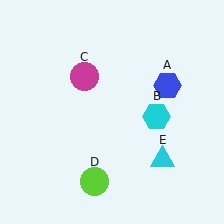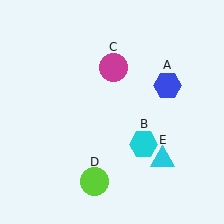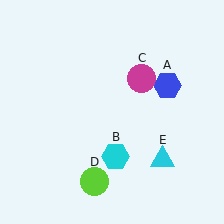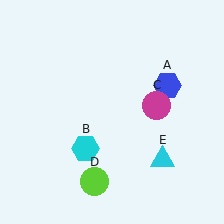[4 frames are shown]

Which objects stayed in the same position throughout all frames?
Blue hexagon (object A) and lime circle (object D) and cyan triangle (object E) remained stationary.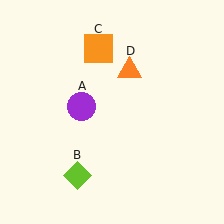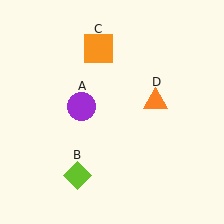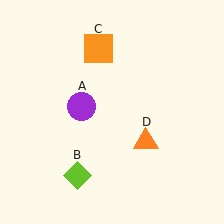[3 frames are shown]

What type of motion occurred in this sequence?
The orange triangle (object D) rotated clockwise around the center of the scene.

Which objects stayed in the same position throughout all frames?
Purple circle (object A) and lime diamond (object B) and orange square (object C) remained stationary.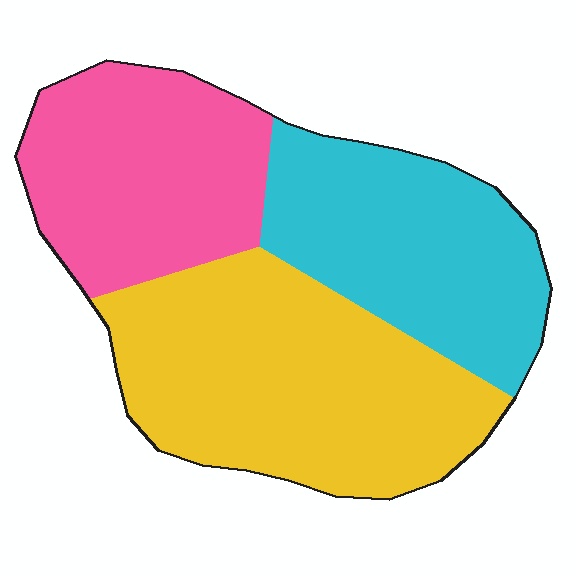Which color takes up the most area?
Yellow, at roughly 40%.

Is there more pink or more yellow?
Yellow.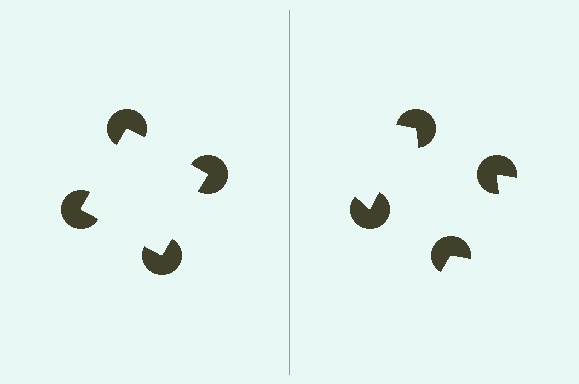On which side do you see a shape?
An illusory square appears on the left side. On the right side the wedge cuts are rotated, so no coherent shape forms.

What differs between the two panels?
The pac-man discs are positioned identically on both sides; only the wedge orientations differ. On the left they align to a square; on the right they are misaligned.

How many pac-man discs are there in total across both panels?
8 — 4 on each side.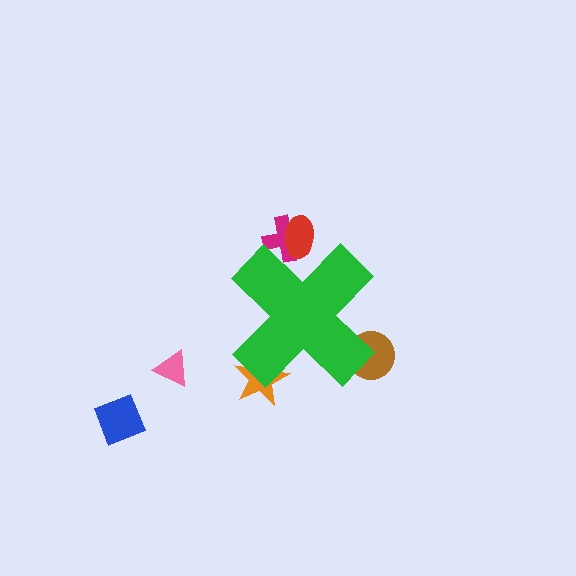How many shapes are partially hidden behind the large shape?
4 shapes are partially hidden.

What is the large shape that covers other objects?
A green cross.